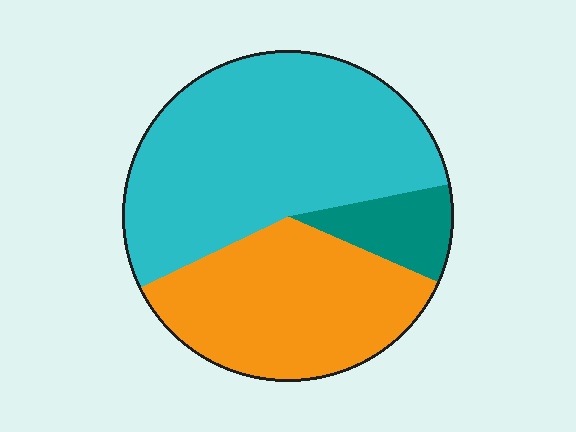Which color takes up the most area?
Cyan, at roughly 55%.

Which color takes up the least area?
Teal, at roughly 10%.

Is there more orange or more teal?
Orange.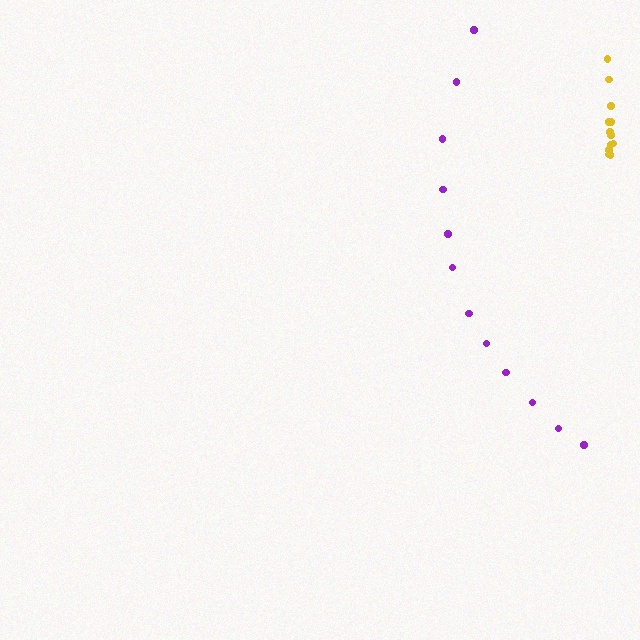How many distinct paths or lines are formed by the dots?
There are 2 distinct paths.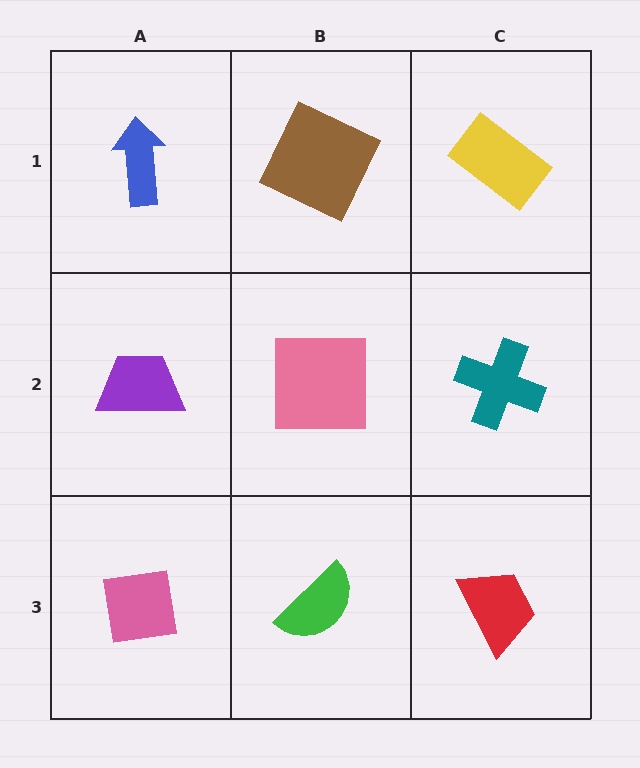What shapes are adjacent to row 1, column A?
A purple trapezoid (row 2, column A), a brown square (row 1, column B).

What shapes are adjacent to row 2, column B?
A brown square (row 1, column B), a green semicircle (row 3, column B), a purple trapezoid (row 2, column A), a teal cross (row 2, column C).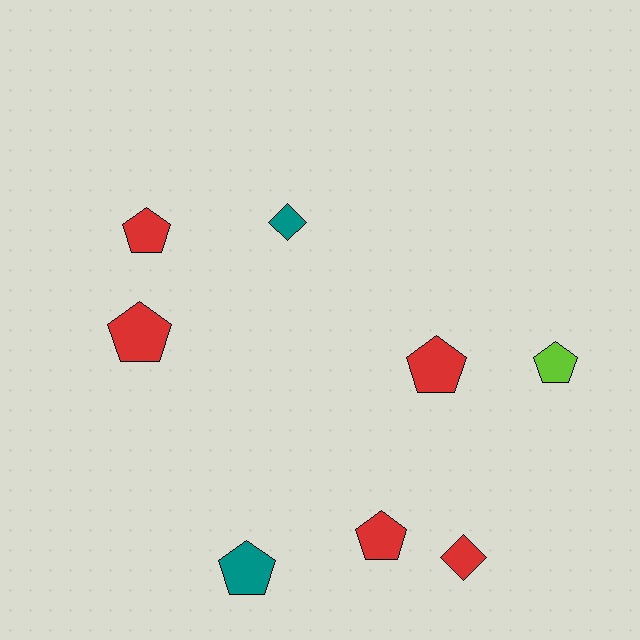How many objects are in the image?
There are 8 objects.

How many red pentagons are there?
There are 4 red pentagons.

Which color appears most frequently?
Red, with 5 objects.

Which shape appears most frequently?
Pentagon, with 6 objects.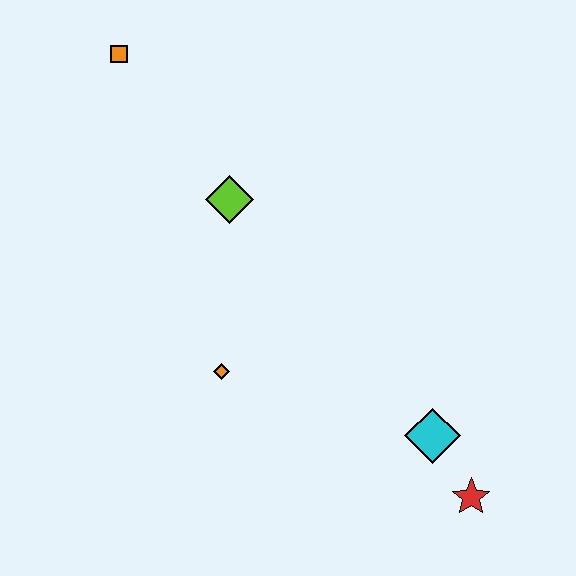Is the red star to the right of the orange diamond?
Yes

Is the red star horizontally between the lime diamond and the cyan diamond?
No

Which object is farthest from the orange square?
The red star is farthest from the orange square.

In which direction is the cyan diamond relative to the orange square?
The cyan diamond is below the orange square.